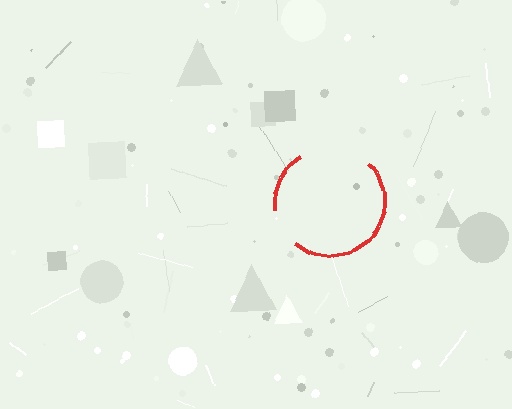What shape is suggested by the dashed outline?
The dashed outline suggests a circle.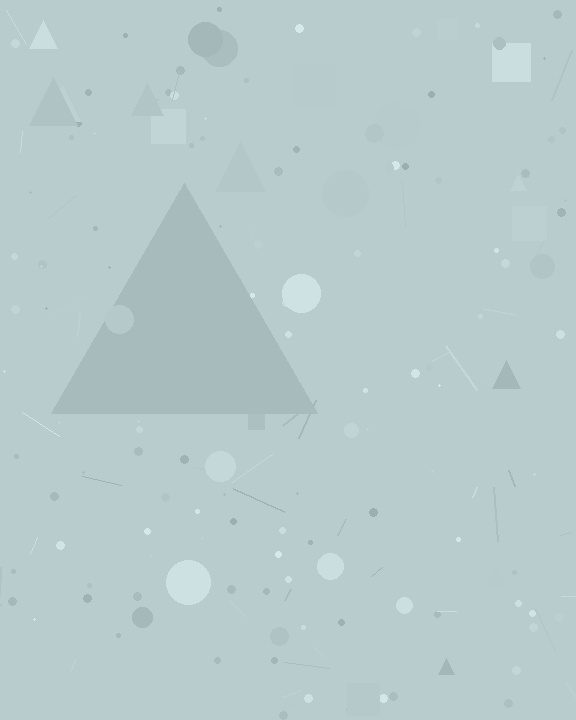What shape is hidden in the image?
A triangle is hidden in the image.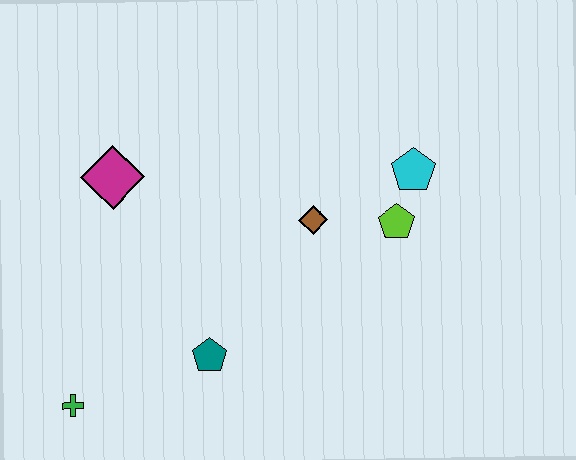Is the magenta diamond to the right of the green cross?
Yes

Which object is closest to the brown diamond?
The lime pentagon is closest to the brown diamond.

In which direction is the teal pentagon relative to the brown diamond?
The teal pentagon is below the brown diamond.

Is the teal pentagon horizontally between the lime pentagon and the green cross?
Yes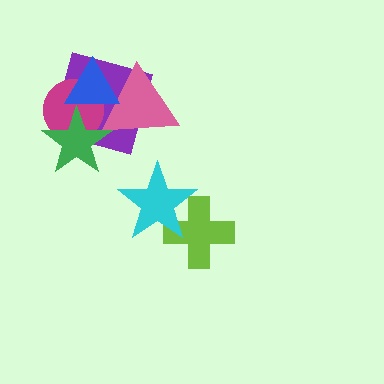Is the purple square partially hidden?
Yes, it is partially covered by another shape.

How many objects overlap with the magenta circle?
4 objects overlap with the magenta circle.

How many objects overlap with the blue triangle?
4 objects overlap with the blue triangle.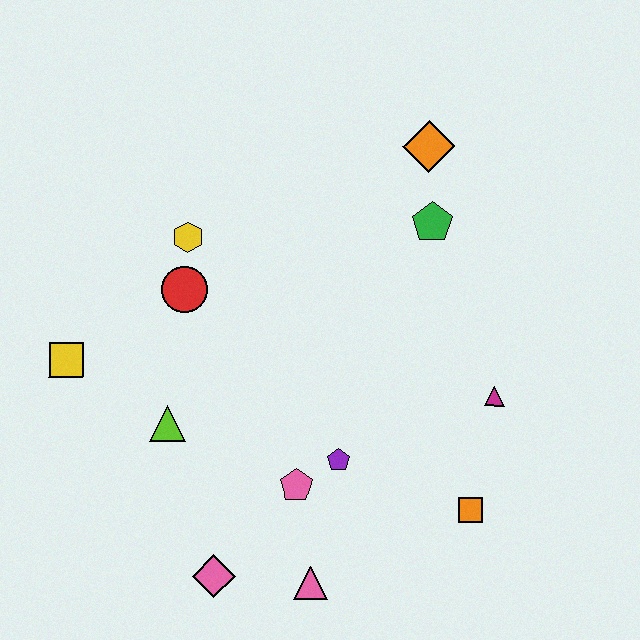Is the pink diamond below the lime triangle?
Yes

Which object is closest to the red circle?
The yellow hexagon is closest to the red circle.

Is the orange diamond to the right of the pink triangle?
Yes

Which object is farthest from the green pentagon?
The pink diamond is farthest from the green pentagon.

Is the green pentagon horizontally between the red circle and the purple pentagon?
No